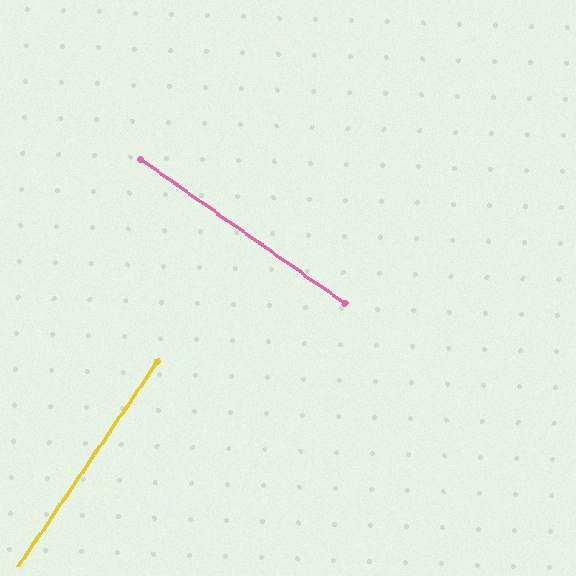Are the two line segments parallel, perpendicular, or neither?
Perpendicular — they meet at approximately 89°.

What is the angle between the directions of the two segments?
Approximately 89 degrees.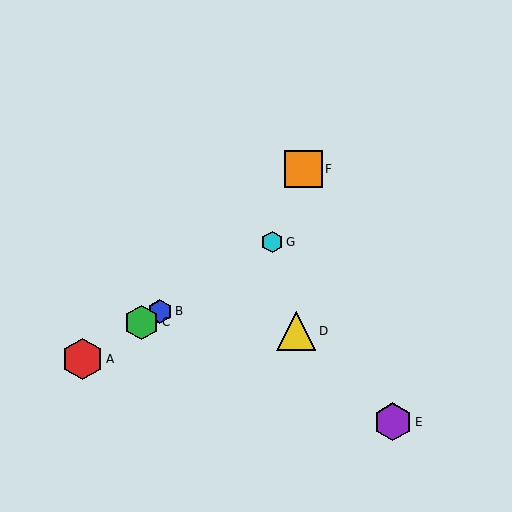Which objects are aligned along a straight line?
Objects A, B, C, G are aligned along a straight line.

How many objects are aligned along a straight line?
4 objects (A, B, C, G) are aligned along a straight line.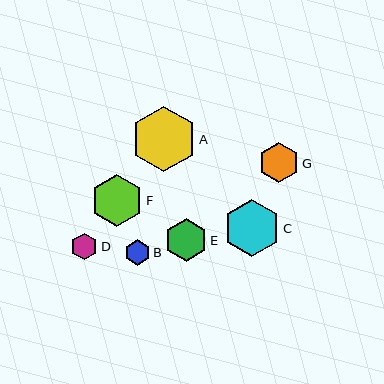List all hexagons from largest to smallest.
From largest to smallest: A, C, F, E, G, D, B.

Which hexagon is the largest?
Hexagon A is the largest with a size of approximately 66 pixels.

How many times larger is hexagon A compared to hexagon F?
Hexagon A is approximately 1.3 times the size of hexagon F.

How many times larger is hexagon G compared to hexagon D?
Hexagon G is approximately 1.5 times the size of hexagon D.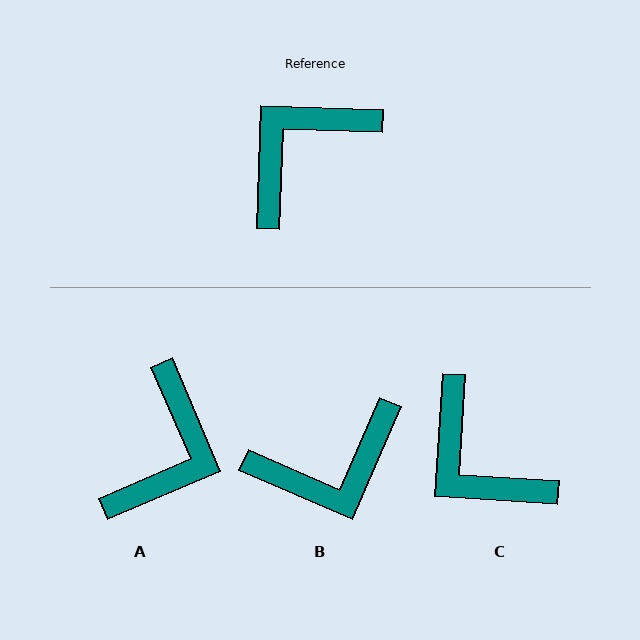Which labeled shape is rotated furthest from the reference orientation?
B, about 159 degrees away.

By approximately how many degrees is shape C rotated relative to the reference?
Approximately 89 degrees counter-clockwise.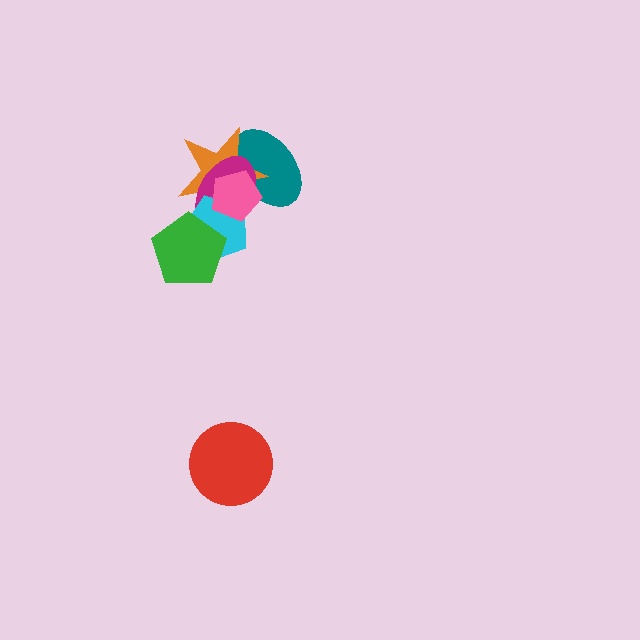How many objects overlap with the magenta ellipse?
5 objects overlap with the magenta ellipse.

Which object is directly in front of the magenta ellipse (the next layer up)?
The cyan pentagon is directly in front of the magenta ellipse.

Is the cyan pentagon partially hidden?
Yes, it is partially covered by another shape.